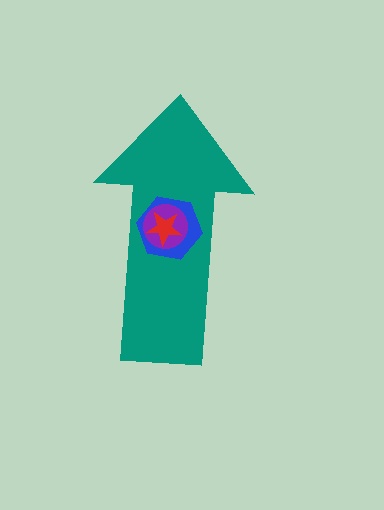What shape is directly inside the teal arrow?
The blue hexagon.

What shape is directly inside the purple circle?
The red star.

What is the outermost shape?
The teal arrow.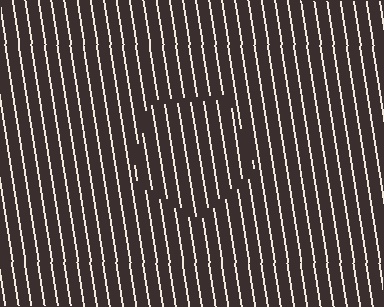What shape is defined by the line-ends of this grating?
An illusory pentagon. The interior of the shape contains the same grating, shifted by half a period — the contour is defined by the phase discontinuity where line-ends from the inner and outer gratings abut.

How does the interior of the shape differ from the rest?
The interior of the shape contains the same grating, shifted by half a period — the contour is defined by the phase discontinuity where line-ends from the inner and outer gratings abut.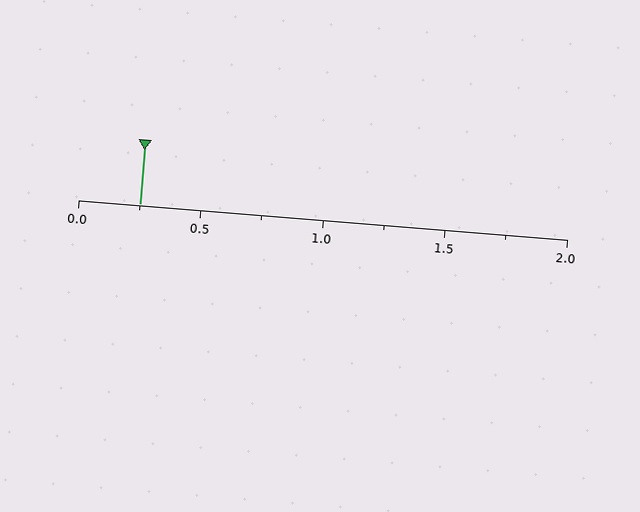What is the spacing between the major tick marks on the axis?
The major ticks are spaced 0.5 apart.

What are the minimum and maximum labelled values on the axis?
The axis runs from 0.0 to 2.0.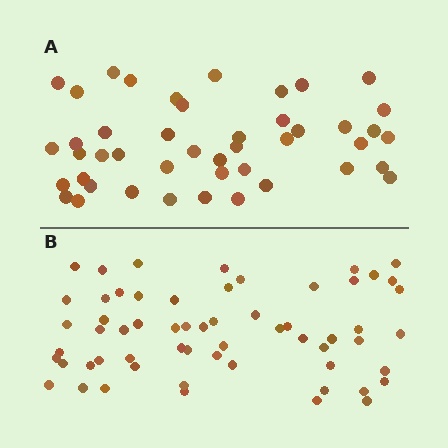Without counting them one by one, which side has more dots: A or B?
Region B (the bottom region) has more dots.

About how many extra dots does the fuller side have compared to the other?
Region B has approximately 15 more dots than region A.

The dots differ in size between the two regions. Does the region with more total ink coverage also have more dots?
No. Region A has more total ink coverage because its dots are larger, but region B actually contains more individual dots. Total area can be misleading — the number of items is what matters here.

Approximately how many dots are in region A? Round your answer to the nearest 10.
About 40 dots. (The exact count is 45, which rounds to 40.)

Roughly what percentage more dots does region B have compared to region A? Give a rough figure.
About 35% more.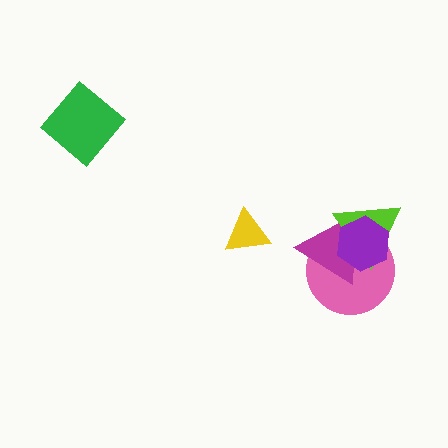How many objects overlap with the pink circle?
3 objects overlap with the pink circle.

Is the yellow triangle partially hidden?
No, no other shape covers it.